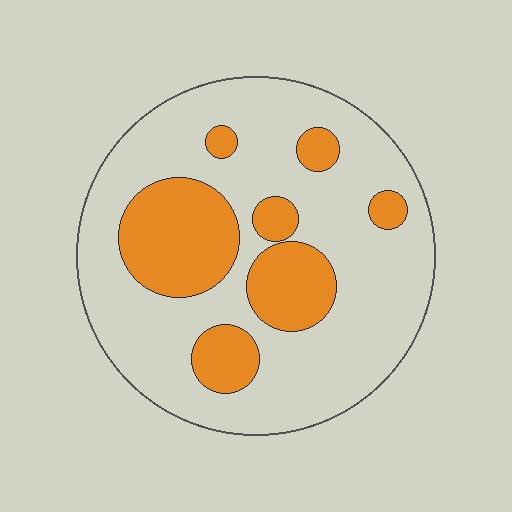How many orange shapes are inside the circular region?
7.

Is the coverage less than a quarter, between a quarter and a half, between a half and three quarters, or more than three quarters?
Between a quarter and a half.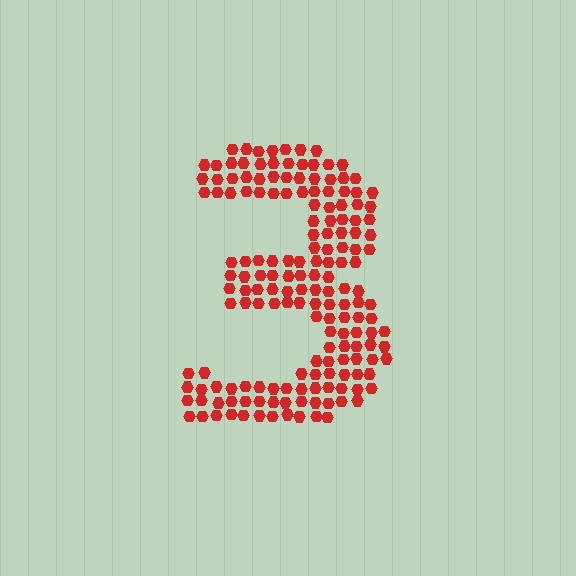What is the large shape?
The large shape is the digit 3.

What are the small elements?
The small elements are hexagons.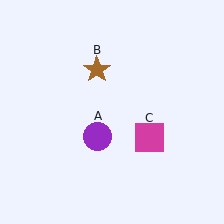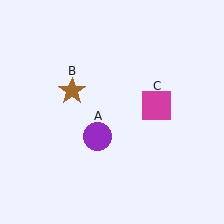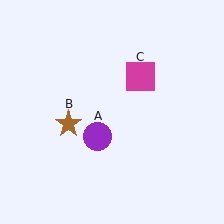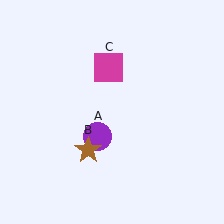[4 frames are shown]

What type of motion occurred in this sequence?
The brown star (object B), magenta square (object C) rotated counterclockwise around the center of the scene.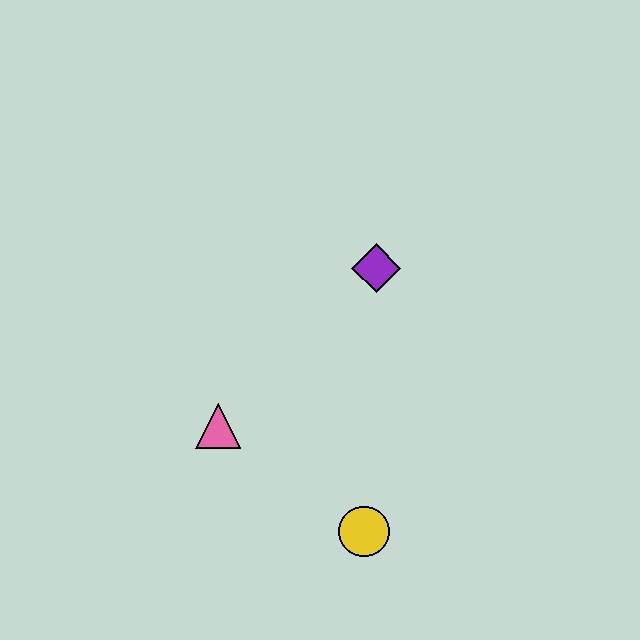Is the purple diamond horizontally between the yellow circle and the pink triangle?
No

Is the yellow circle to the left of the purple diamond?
Yes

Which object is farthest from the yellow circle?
The purple diamond is farthest from the yellow circle.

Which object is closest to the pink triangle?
The yellow circle is closest to the pink triangle.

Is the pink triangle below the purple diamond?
Yes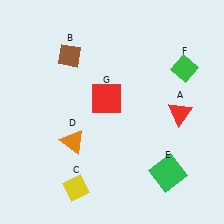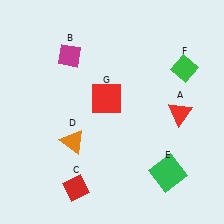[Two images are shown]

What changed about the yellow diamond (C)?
In Image 1, C is yellow. In Image 2, it changed to red.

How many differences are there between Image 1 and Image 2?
There are 2 differences between the two images.